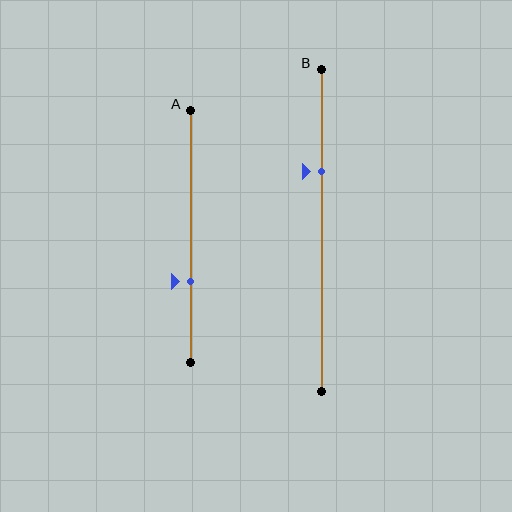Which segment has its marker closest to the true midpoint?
Segment A has its marker closest to the true midpoint.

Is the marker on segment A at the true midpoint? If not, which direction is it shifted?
No, the marker on segment A is shifted downward by about 18% of the segment length.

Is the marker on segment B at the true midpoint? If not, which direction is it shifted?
No, the marker on segment B is shifted upward by about 18% of the segment length.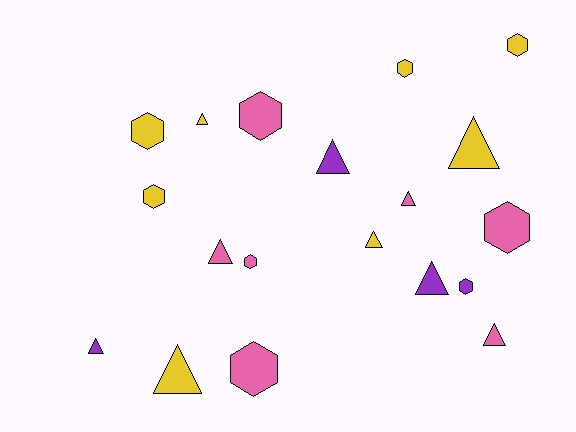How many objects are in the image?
There are 19 objects.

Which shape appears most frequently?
Triangle, with 10 objects.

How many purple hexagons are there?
There is 1 purple hexagon.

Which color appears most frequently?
Yellow, with 8 objects.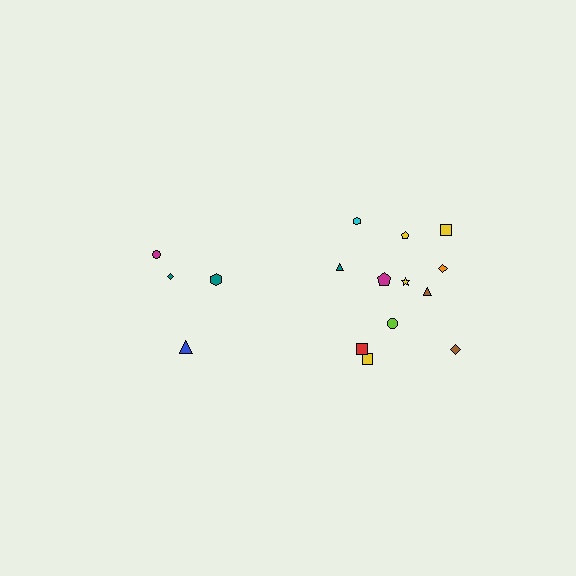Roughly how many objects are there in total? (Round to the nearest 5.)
Roughly 15 objects in total.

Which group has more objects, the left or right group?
The right group.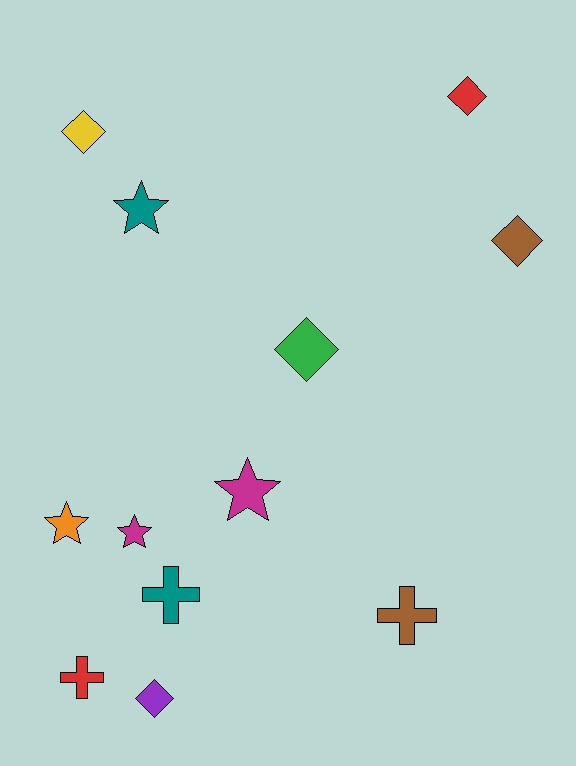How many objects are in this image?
There are 12 objects.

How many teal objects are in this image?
There are 2 teal objects.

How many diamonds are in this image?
There are 5 diamonds.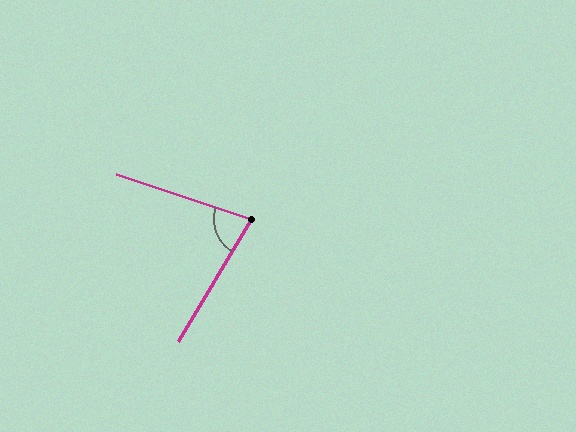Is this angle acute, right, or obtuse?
It is acute.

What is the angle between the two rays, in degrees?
Approximately 77 degrees.